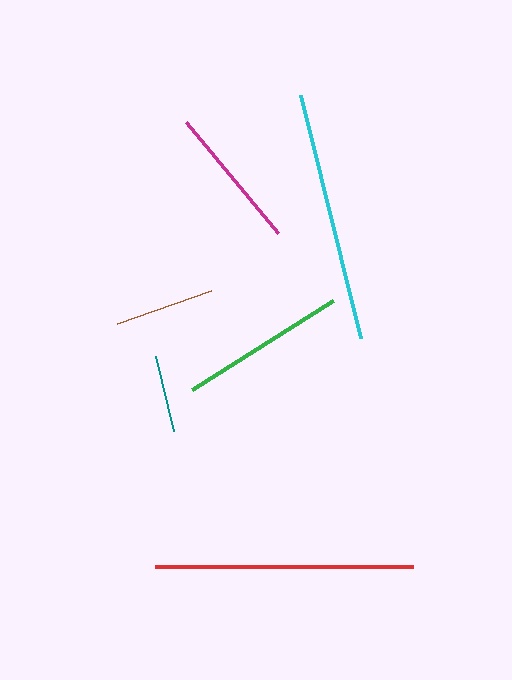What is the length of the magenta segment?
The magenta segment is approximately 144 pixels long.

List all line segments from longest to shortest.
From longest to shortest: red, cyan, green, magenta, brown, teal.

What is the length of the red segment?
The red segment is approximately 258 pixels long.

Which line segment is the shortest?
The teal line is the shortest at approximately 77 pixels.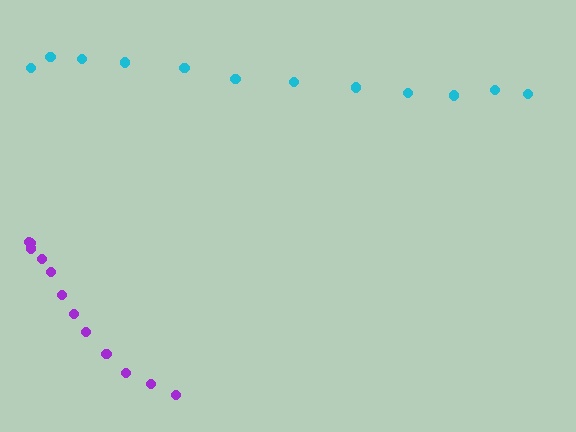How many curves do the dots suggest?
There are 2 distinct paths.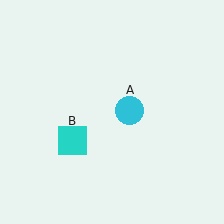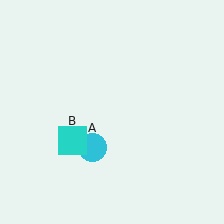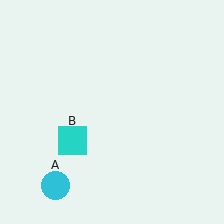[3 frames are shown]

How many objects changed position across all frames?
1 object changed position: cyan circle (object A).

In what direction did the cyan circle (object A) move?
The cyan circle (object A) moved down and to the left.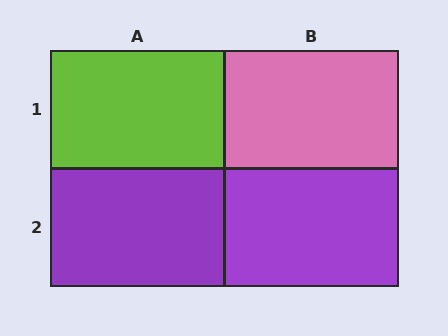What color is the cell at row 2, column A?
Purple.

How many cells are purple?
2 cells are purple.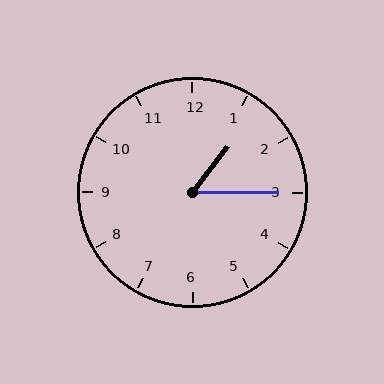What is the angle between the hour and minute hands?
Approximately 52 degrees.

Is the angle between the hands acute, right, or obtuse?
It is acute.